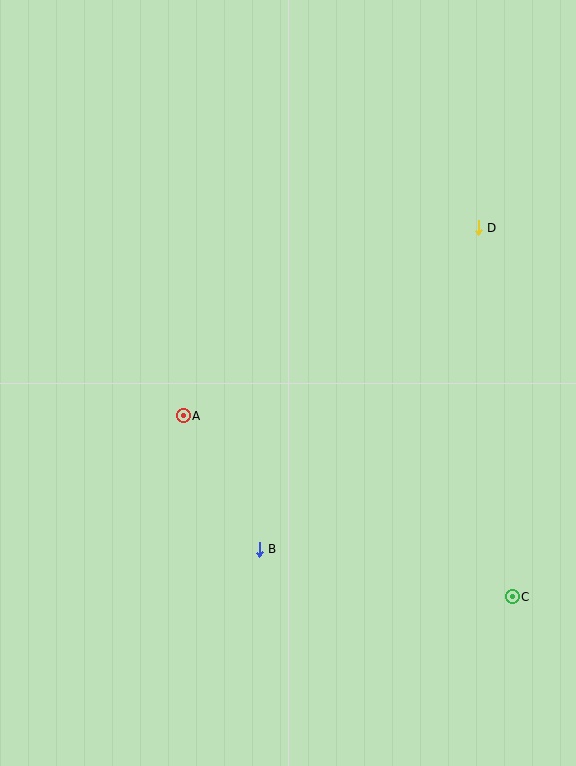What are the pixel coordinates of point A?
Point A is at (183, 416).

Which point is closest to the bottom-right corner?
Point C is closest to the bottom-right corner.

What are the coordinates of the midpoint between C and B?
The midpoint between C and B is at (386, 573).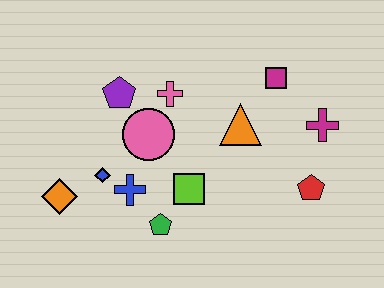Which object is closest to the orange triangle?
The magenta square is closest to the orange triangle.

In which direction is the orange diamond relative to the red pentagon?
The orange diamond is to the left of the red pentagon.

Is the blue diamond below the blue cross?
No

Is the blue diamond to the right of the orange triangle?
No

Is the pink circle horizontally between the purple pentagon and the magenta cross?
Yes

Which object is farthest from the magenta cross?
The orange diamond is farthest from the magenta cross.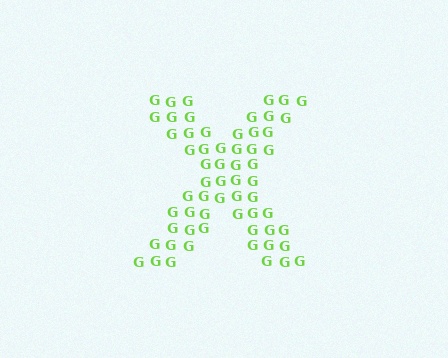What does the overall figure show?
The overall figure shows the letter X.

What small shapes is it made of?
It is made of small letter G's.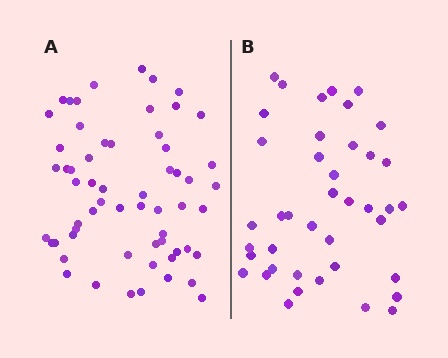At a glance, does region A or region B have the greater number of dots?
Region A (the left region) has more dots.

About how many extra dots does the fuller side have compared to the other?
Region A has approximately 20 more dots than region B.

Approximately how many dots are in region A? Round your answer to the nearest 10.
About 60 dots.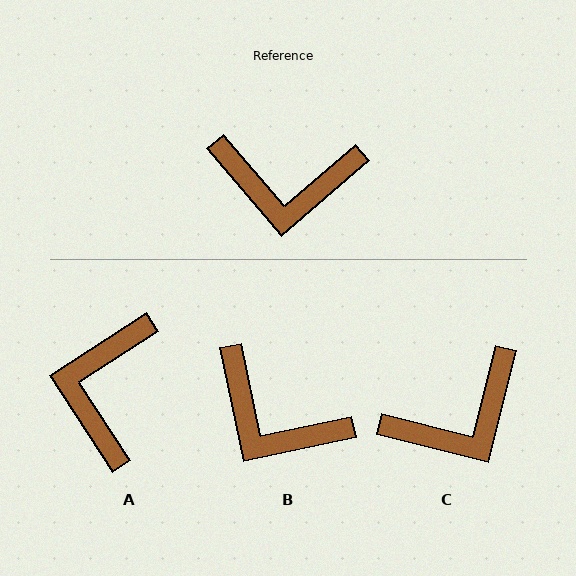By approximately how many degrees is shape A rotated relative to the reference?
Approximately 97 degrees clockwise.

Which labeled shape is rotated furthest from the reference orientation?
A, about 97 degrees away.